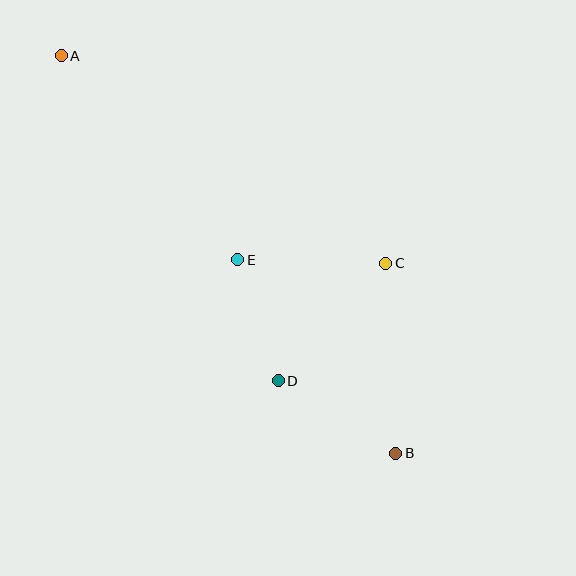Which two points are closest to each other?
Points D and E are closest to each other.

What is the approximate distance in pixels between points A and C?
The distance between A and C is approximately 385 pixels.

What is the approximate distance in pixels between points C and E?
The distance between C and E is approximately 148 pixels.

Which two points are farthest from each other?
Points A and B are farthest from each other.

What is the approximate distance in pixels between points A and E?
The distance between A and E is approximately 270 pixels.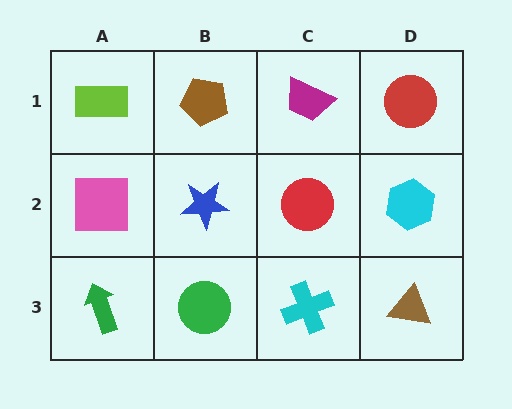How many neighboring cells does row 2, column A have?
3.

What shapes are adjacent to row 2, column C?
A magenta trapezoid (row 1, column C), a cyan cross (row 3, column C), a blue star (row 2, column B), a cyan hexagon (row 2, column D).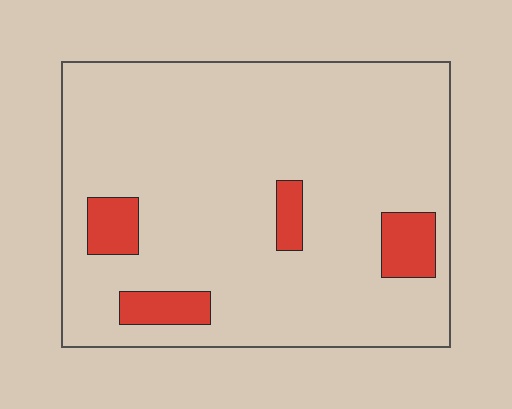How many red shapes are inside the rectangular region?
4.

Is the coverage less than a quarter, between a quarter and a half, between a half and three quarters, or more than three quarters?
Less than a quarter.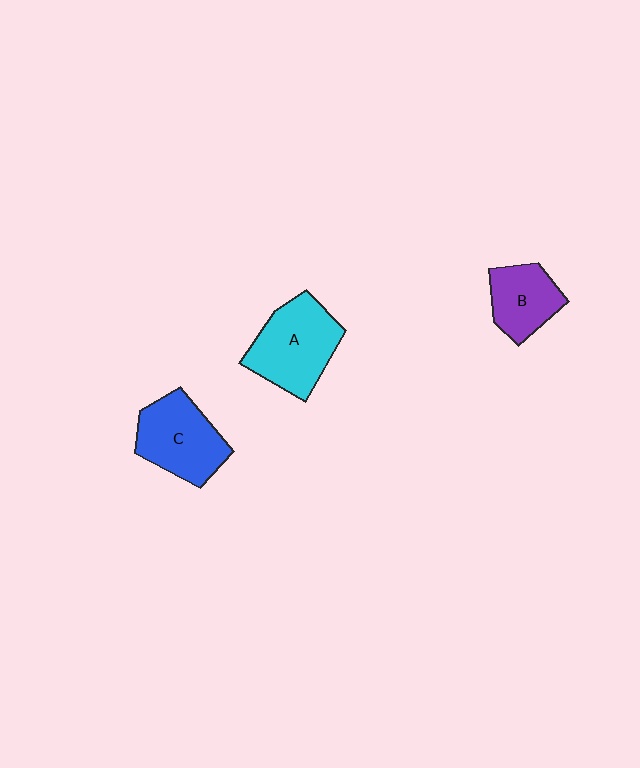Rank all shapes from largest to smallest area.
From largest to smallest: A (cyan), C (blue), B (purple).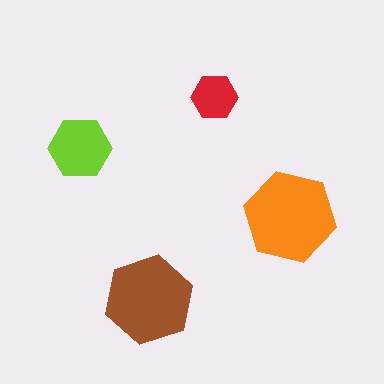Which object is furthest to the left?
The lime hexagon is leftmost.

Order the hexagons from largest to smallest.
the orange one, the brown one, the lime one, the red one.